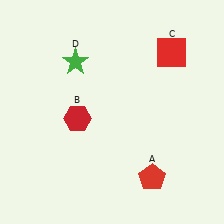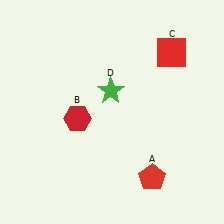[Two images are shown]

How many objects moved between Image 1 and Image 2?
1 object moved between the two images.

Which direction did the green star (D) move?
The green star (D) moved right.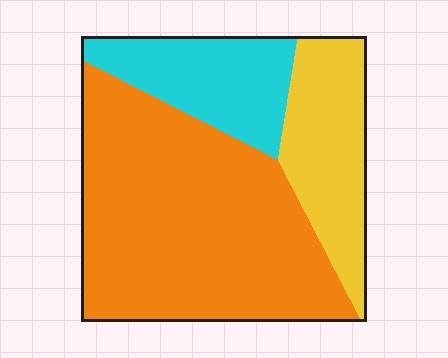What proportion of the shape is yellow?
Yellow covers roughly 20% of the shape.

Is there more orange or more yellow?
Orange.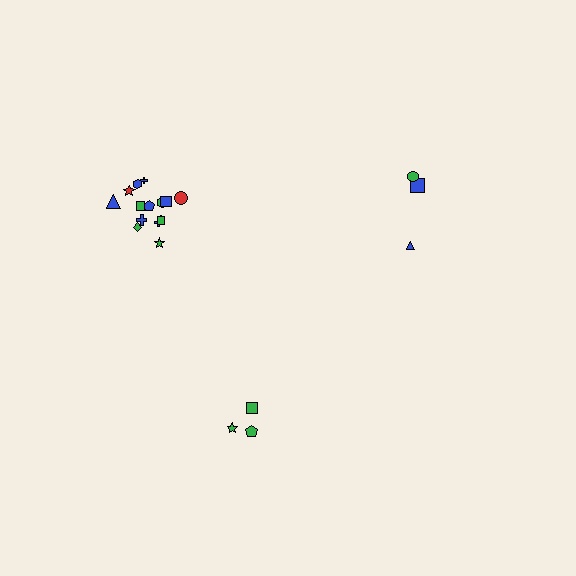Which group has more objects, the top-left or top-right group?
The top-left group.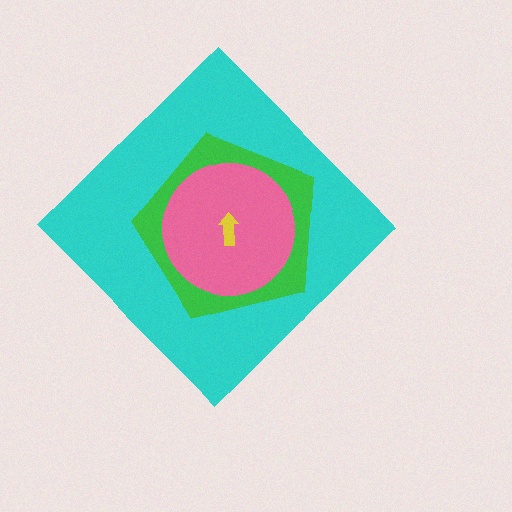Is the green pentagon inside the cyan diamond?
Yes.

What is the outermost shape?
The cyan diamond.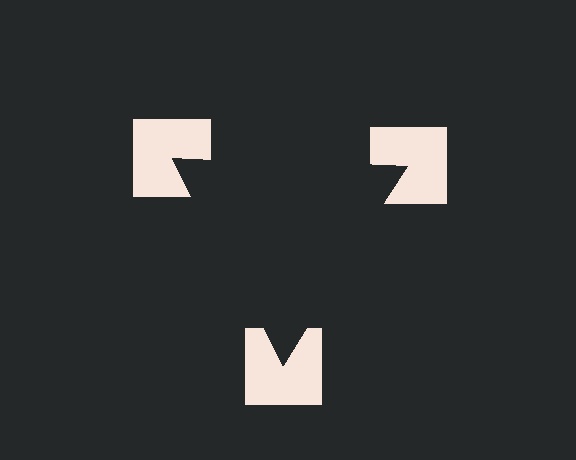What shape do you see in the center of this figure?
An illusory triangle — its edges are inferred from the aligned wedge cuts in the notched squares, not physically drawn.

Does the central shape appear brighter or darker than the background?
It typically appears slightly darker than the background, even though no actual brightness change is drawn.